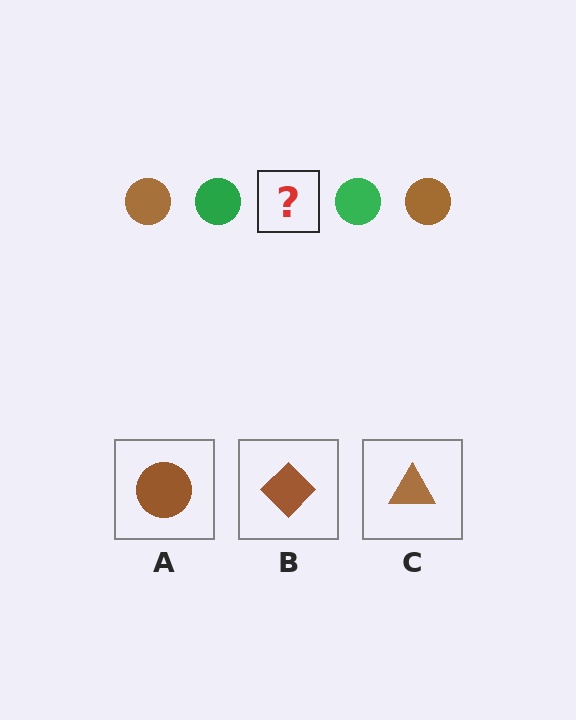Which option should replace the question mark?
Option A.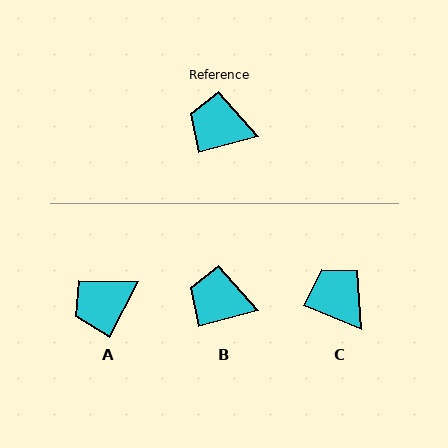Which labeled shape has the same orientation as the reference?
B.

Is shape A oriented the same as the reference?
No, it is off by about 47 degrees.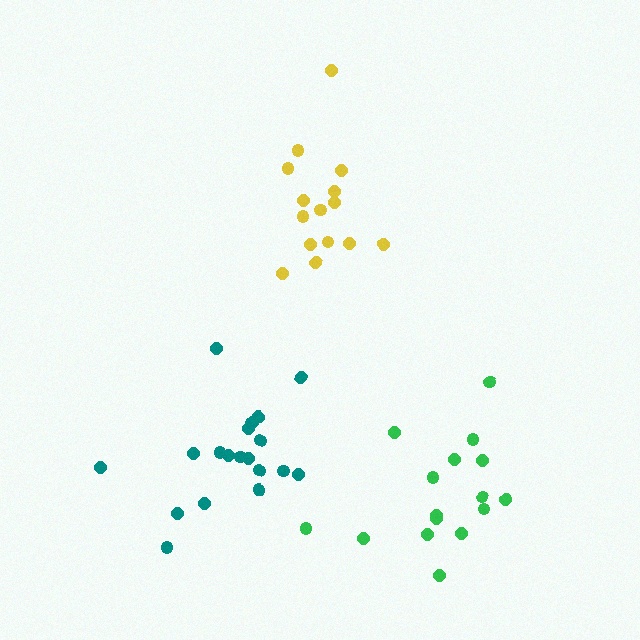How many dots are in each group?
Group 1: 15 dots, Group 2: 16 dots, Group 3: 20 dots (51 total).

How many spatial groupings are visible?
There are 3 spatial groupings.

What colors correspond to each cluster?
The clusters are colored: yellow, green, teal.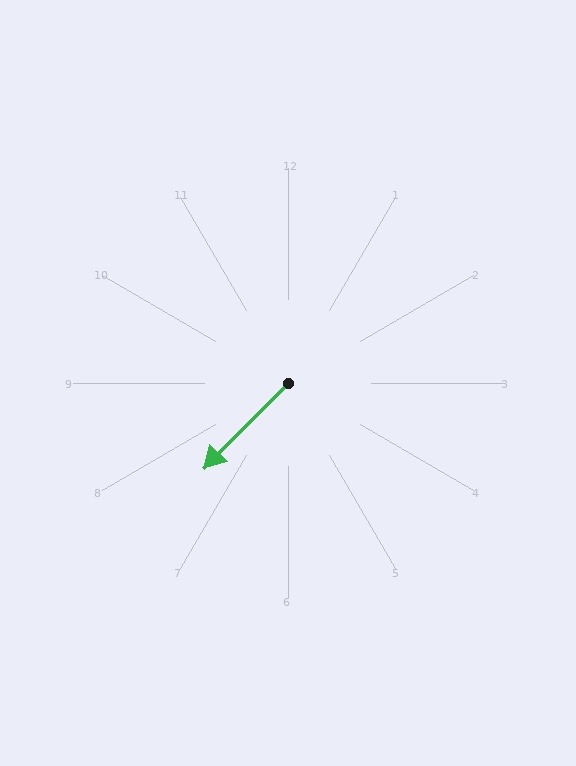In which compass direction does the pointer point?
Southwest.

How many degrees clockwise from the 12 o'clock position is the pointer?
Approximately 225 degrees.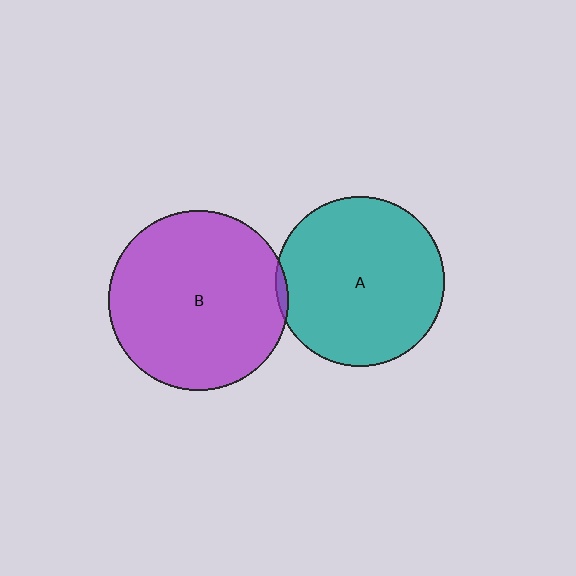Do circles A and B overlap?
Yes.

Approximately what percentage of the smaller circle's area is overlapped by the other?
Approximately 5%.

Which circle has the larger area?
Circle B (purple).